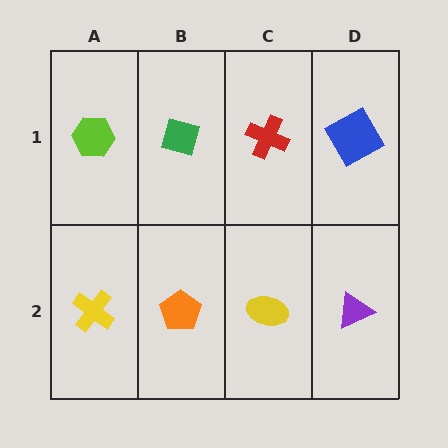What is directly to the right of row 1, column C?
A blue square.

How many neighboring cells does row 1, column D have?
2.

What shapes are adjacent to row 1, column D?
A purple triangle (row 2, column D), a red cross (row 1, column C).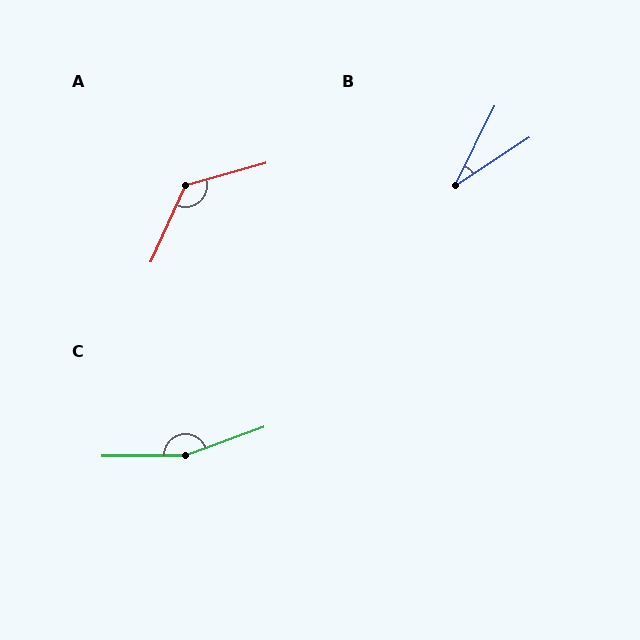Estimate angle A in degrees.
Approximately 130 degrees.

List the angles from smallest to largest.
B (30°), A (130°), C (160°).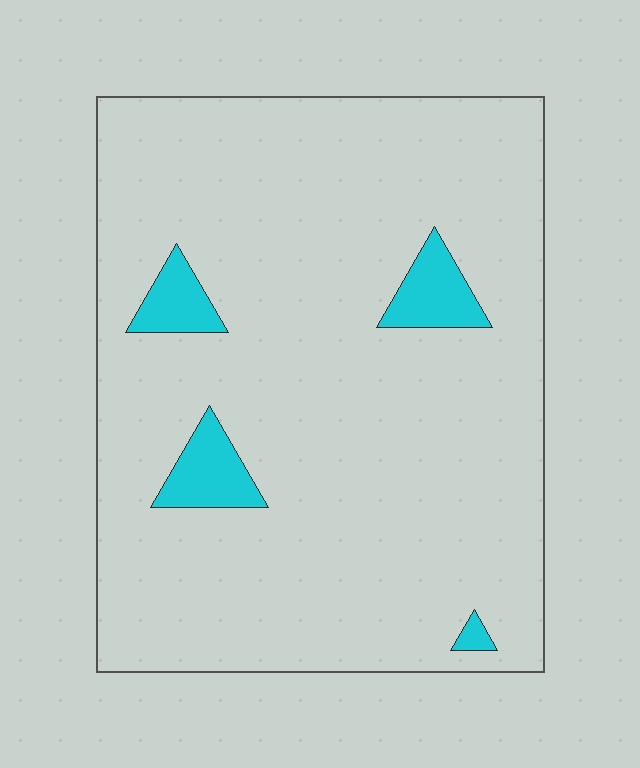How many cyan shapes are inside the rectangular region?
4.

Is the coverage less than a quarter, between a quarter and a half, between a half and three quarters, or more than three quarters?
Less than a quarter.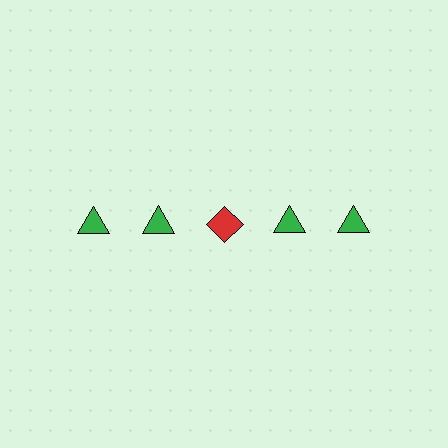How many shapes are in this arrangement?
There are 5 shapes arranged in a grid pattern.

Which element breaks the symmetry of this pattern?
The red diamond in the top row, center column breaks the symmetry. All other shapes are green triangles.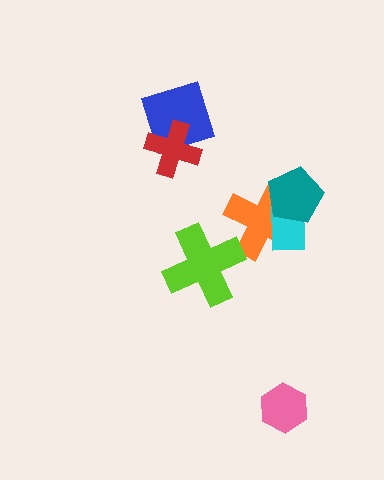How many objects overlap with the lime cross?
0 objects overlap with the lime cross.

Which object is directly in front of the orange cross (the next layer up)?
The cyan rectangle is directly in front of the orange cross.